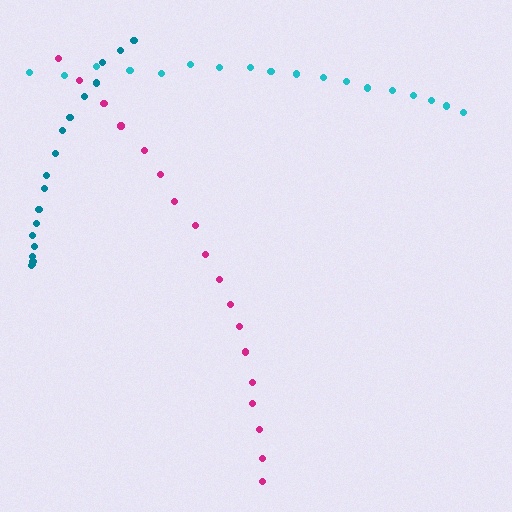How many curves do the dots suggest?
There are 3 distinct paths.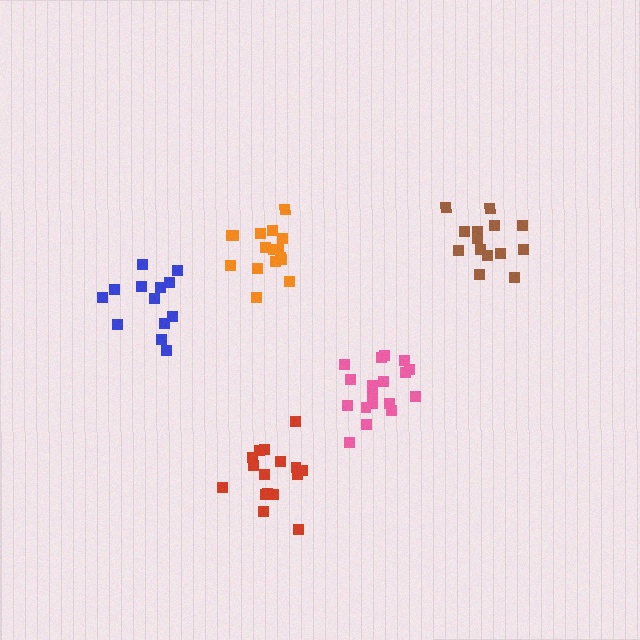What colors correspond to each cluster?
The clusters are colored: brown, blue, pink, orange, red.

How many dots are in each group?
Group 1: 14 dots, Group 2: 13 dots, Group 3: 18 dots, Group 4: 16 dots, Group 5: 16 dots (77 total).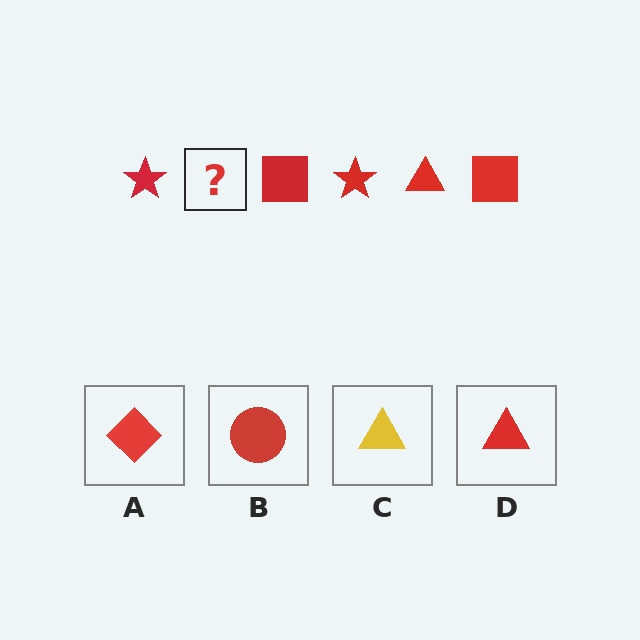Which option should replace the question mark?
Option D.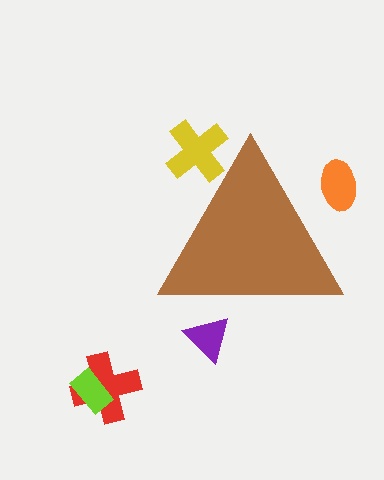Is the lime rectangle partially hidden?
No, the lime rectangle is fully visible.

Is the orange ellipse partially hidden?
Yes, the orange ellipse is partially hidden behind the brown triangle.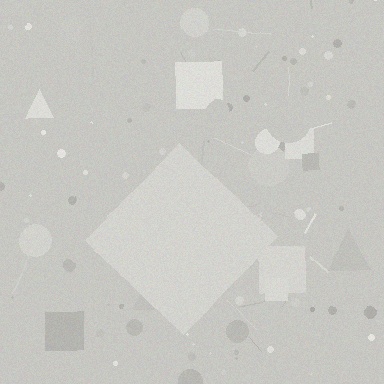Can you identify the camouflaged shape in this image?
The camouflaged shape is a diamond.